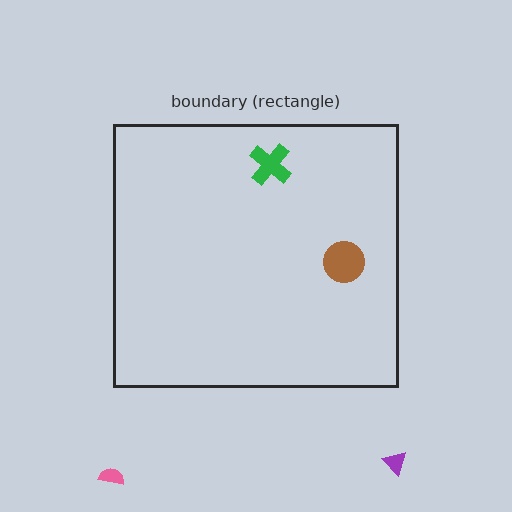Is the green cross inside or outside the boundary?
Inside.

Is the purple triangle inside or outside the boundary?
Outside.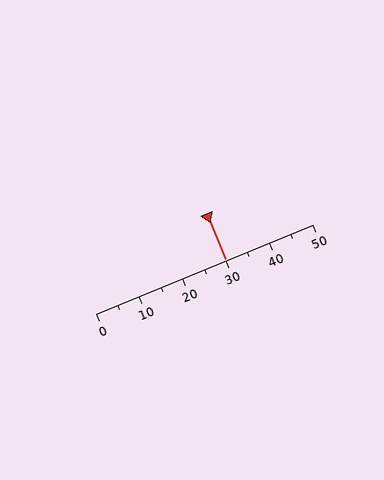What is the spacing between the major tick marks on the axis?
The major ticks are spaced 10 apart.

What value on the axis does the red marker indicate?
The marker indicates approximately 30.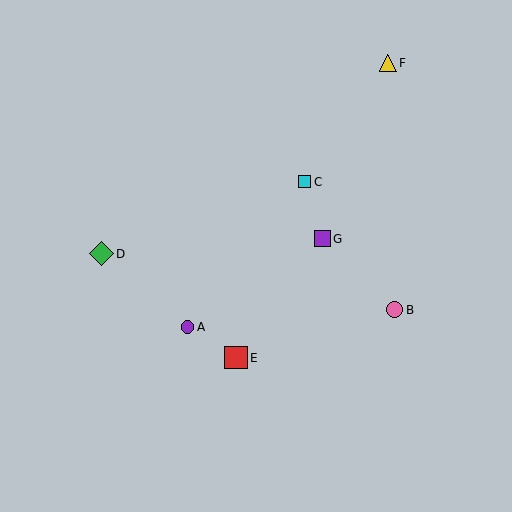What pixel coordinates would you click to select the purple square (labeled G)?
Click at (322, 239) to select the purple square G.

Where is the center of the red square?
The center of the red square is at (236, 358).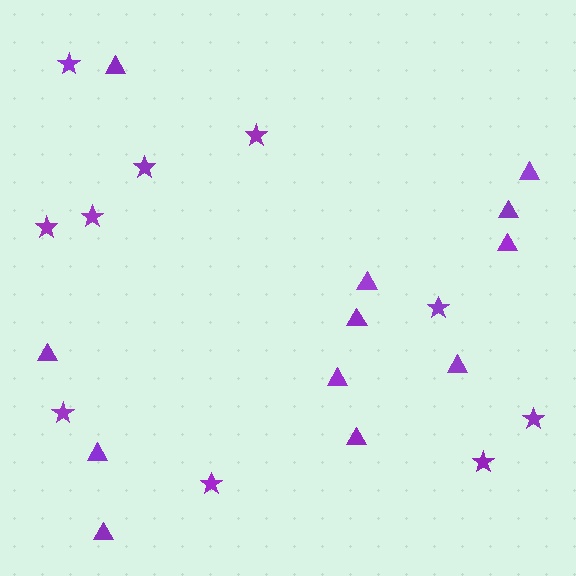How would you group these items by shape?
There are 2 groups: one group of stars (10) and one group of triangles (12).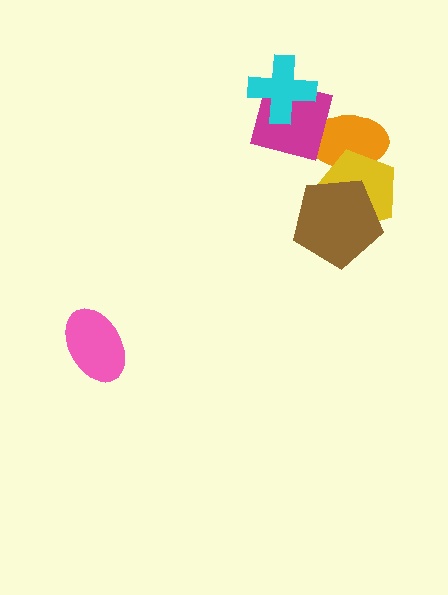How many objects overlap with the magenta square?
2 objects overlap with the magenta square.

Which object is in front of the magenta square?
The cyan cross is in front of the magenta square.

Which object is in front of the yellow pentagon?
The brown pentagon is in front of the yellow pentagon.